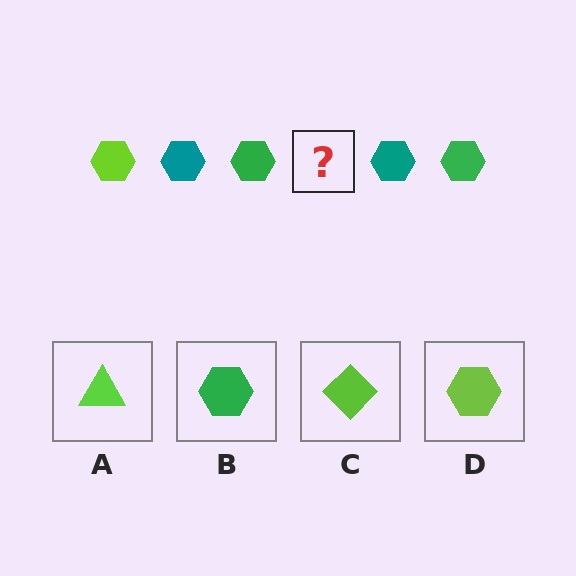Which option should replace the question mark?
Option D.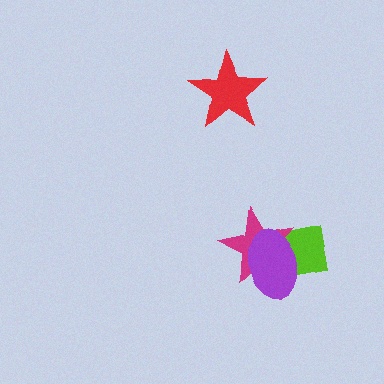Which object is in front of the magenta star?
The purple ellipse is in front of the magenta star.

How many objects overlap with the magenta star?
2 objects overlap with the magenta star.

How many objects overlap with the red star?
0 objects overlap with the red star.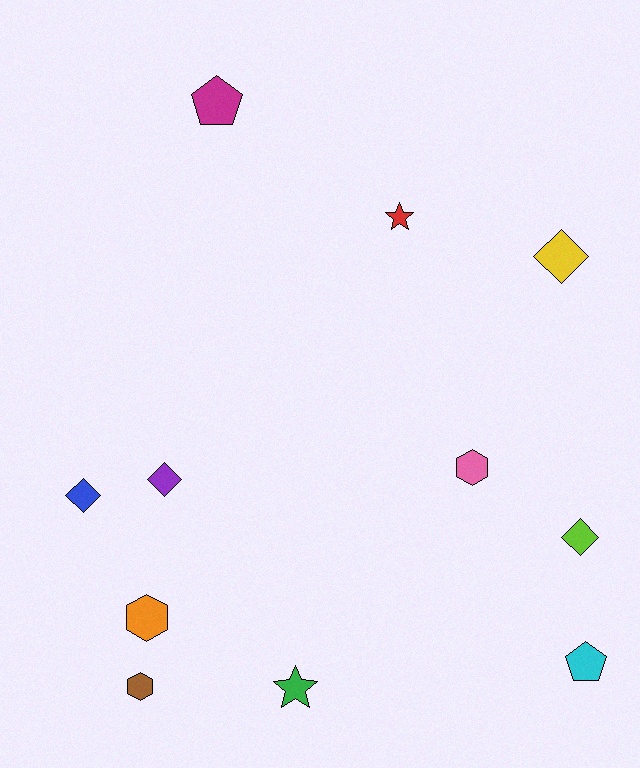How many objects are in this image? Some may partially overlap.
There are 11 objects.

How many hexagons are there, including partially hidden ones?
There are 3 hexagons.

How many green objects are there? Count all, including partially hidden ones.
There is 1 green object.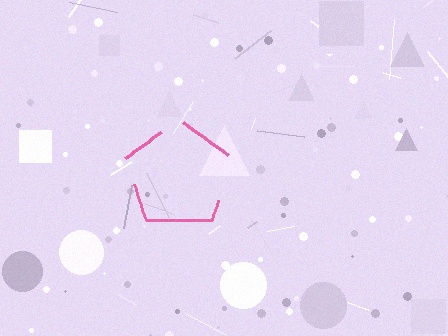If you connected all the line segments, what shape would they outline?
They would outline a pentagon.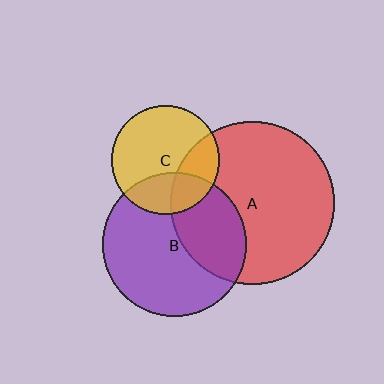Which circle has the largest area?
Circle A (red).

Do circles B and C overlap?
Yes.